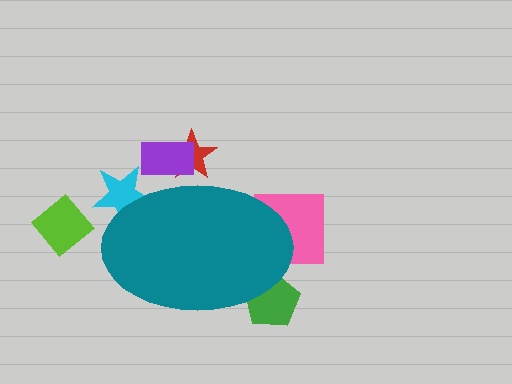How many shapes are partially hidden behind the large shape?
5 shapes are partially hidden.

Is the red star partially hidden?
Yes, the red star is partially hidden behind the teal ellipse.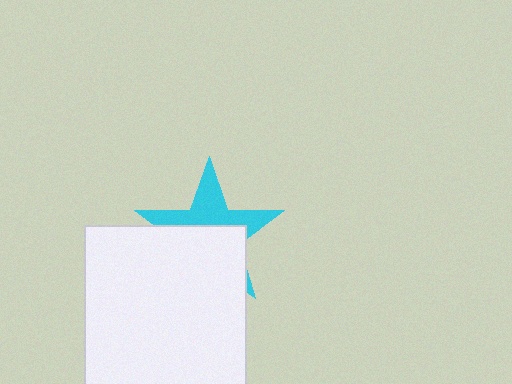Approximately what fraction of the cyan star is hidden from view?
Roughly 55% of the cyan star is hidden behind the white rectangle.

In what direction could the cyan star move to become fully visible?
The cyan star could move up. That would shift it out from behind the white rectangle entirely.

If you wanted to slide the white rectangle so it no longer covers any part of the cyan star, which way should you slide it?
Slide it down — that is the most direct way to separate the two shapes.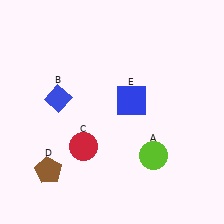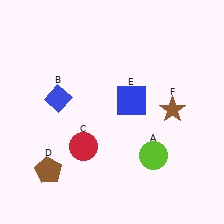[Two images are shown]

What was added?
A brown star (F) was added in Image 2.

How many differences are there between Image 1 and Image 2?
There is 1 difference between the two images.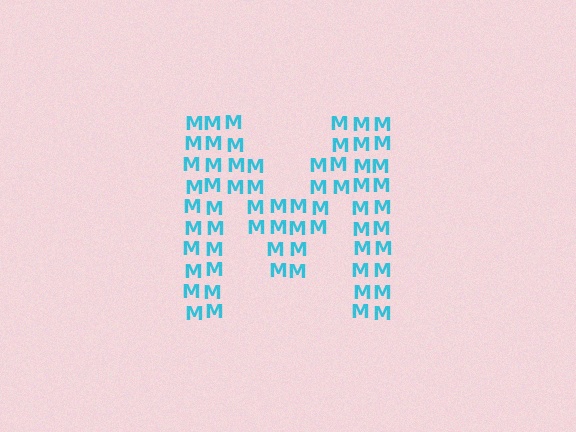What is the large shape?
The large shape is the letter M.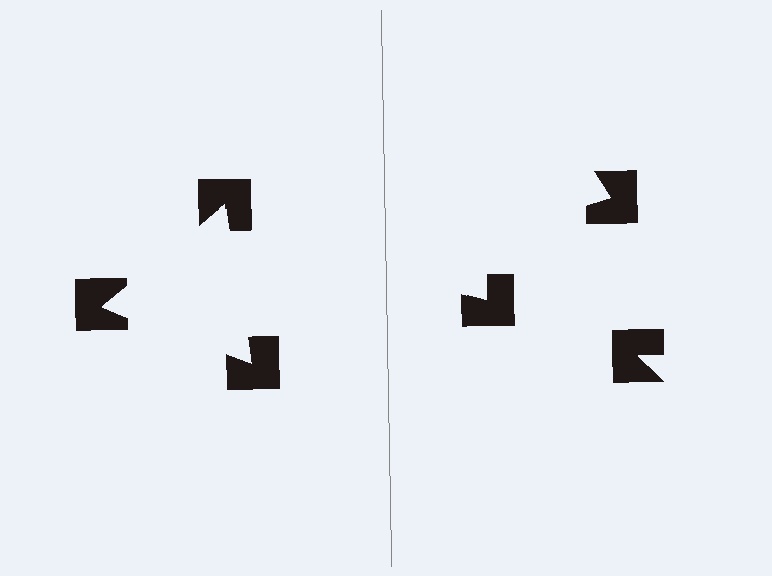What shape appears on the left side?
An illusory triangle.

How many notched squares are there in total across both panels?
6 — 3 on each side.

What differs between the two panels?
The notched squares are positioned identically on both sides; only the wedge orientations differ. On the left they align to a triangle; on the right they are misaligned.